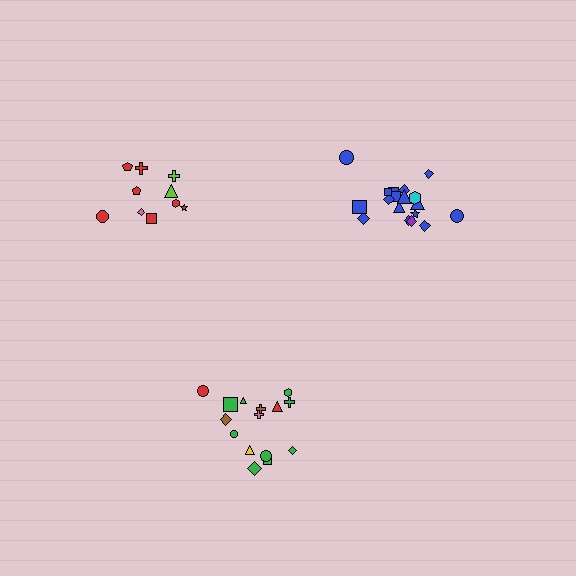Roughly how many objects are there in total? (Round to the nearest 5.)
Roughly 45 objects in total.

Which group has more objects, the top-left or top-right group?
The top-right group.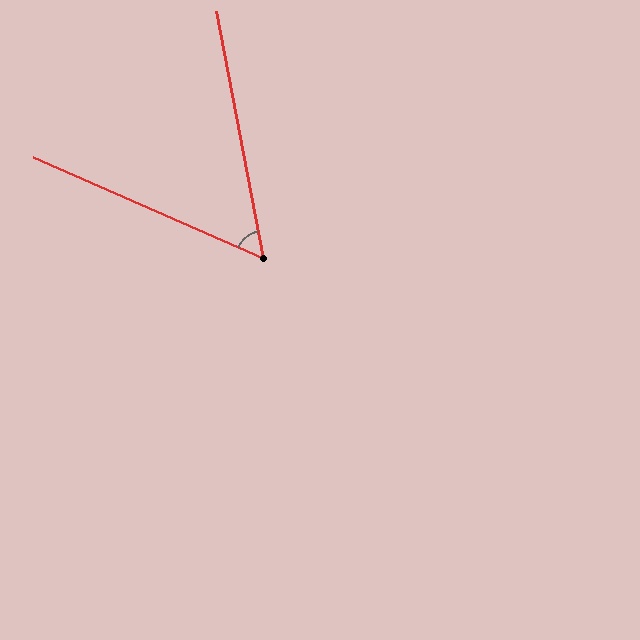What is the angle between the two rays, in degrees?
Approximately 55 degrees.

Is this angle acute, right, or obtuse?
It is acute.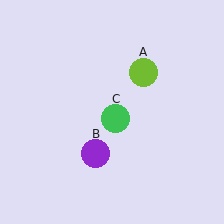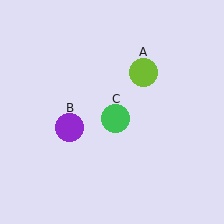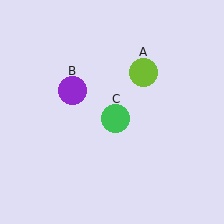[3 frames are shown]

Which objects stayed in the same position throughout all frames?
Lime circle (object A) and green circle (object C) remained stationary.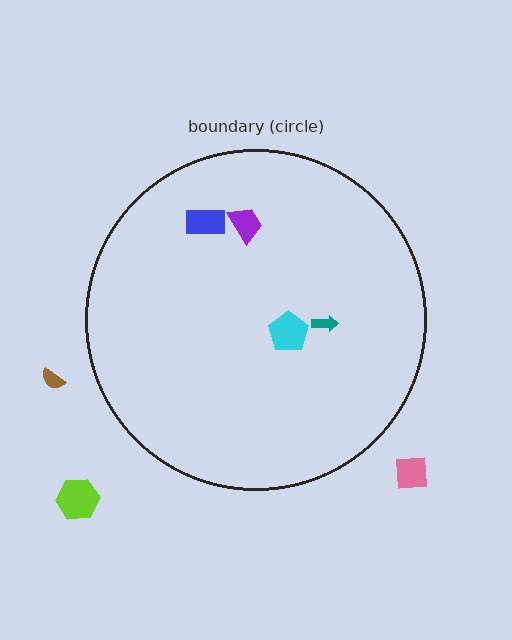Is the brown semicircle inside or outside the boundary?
Outside.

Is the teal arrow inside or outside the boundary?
Inside.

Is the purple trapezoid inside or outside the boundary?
Inside.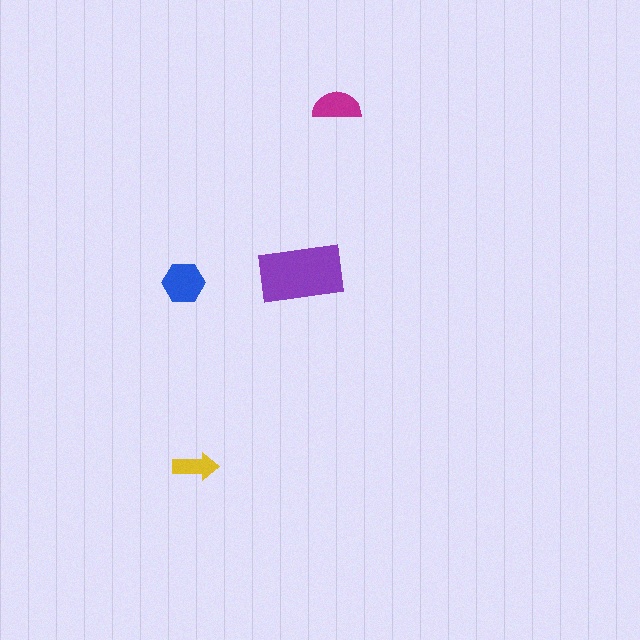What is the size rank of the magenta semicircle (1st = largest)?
3rd.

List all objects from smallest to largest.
The yellow arrow, the magenta semicircle, the blue hexagon, the purple rectangle.